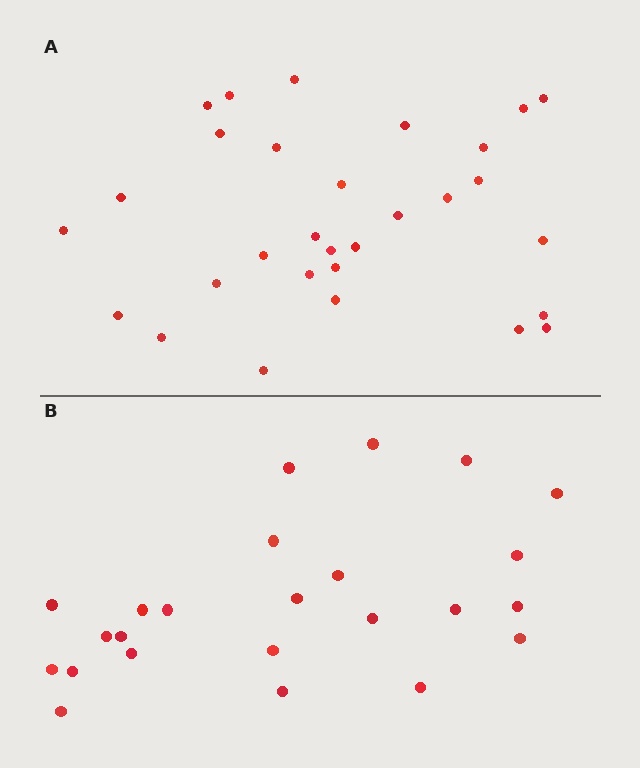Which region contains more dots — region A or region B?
Region A (the top region) has more dots.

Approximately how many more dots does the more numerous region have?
Region A has about 6 more dots than region B.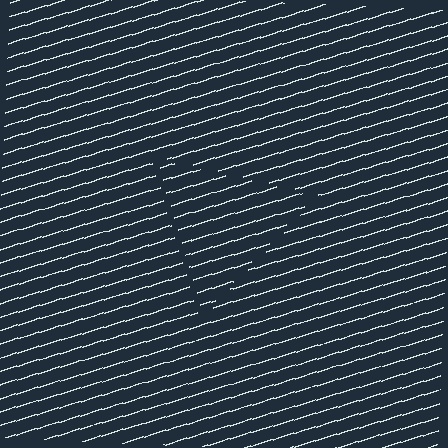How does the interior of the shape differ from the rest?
The interior of the shape contains the same grating, shifted by half a period — the contour is defined by the phase discontinuity where line-ends from the inner and outer gratings abut.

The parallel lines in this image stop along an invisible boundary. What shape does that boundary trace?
An illusory triangle. The interior of the shape contains the same grating, shifted by half a period — the contour is defined by the phase discontinuity where line-ends from the inner and outer gratings abut.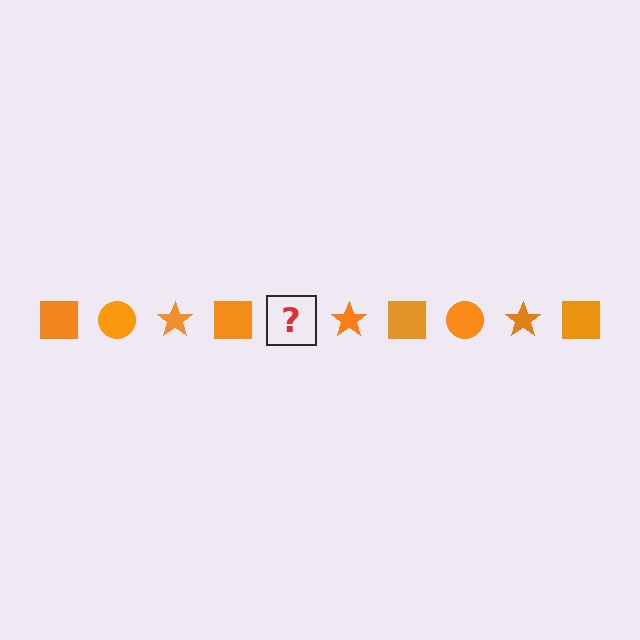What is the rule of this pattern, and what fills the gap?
The rule is that the pattern cycles through square, circle, star shapes in orange. The gap should be filled with an orange circle.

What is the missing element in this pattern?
The missing element is an orange circle.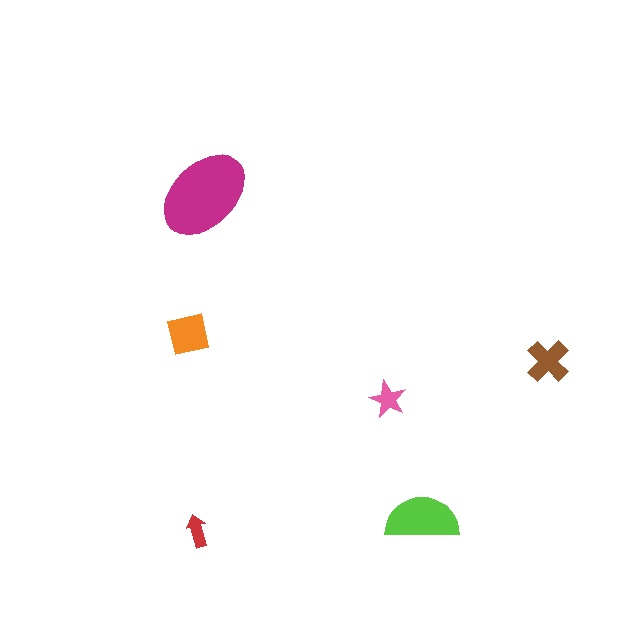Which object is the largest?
The magenta ellipse.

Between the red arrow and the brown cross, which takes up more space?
The brown cross.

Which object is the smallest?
The red arrow.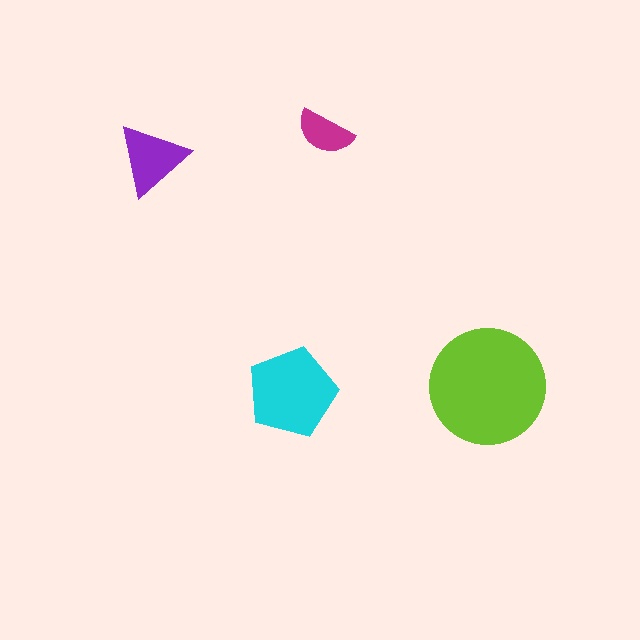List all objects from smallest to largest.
The magenta semicircle, the purple triangle, the cyan pentagon, the lime circle.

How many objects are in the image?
There are 4 objects in the image.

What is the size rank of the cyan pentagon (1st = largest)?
2nd.